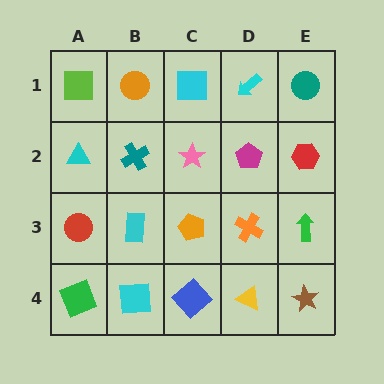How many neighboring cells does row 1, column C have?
3.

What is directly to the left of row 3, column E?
An orange cross.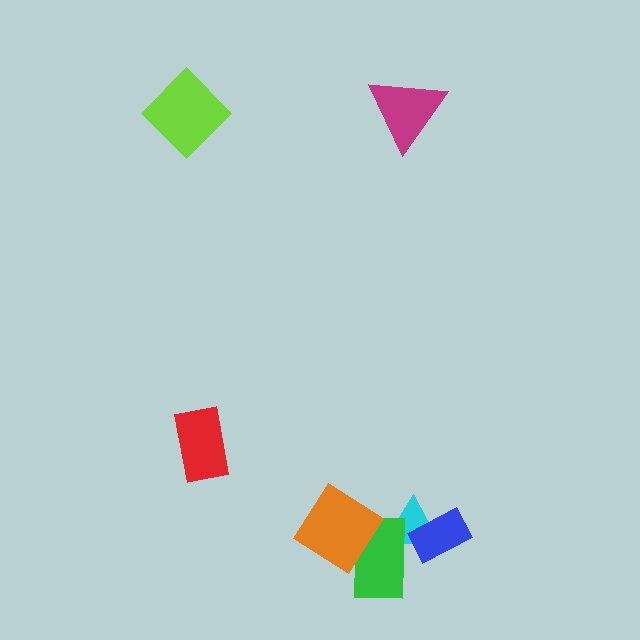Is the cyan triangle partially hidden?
Yes, it is partially covered by another shape.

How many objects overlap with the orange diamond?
1 object overlaps with the orange diamond.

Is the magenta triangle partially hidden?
No, no other shape covers it.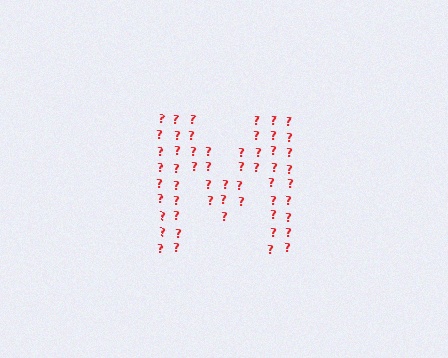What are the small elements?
The small elements are question marks.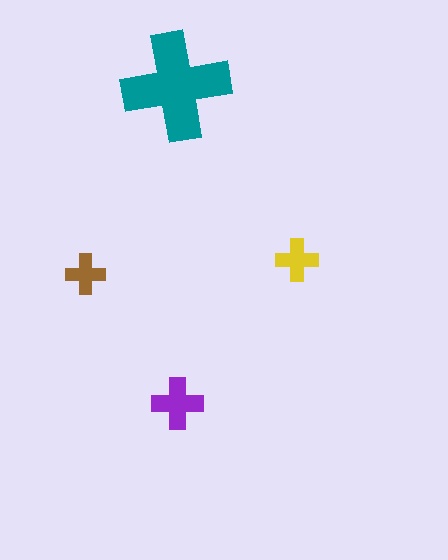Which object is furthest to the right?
The yellow cross is rightmost.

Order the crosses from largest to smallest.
the teal one, the purple one, the yellow one, the brown one.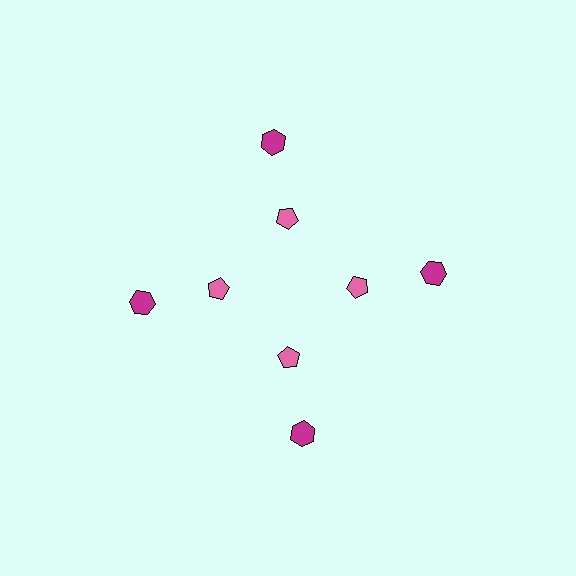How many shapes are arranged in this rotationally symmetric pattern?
There are 8 shapes, arranged in 4 groups of 2.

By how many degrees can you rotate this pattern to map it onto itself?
The pattern maps onto itself every 90 degrees of rotation.